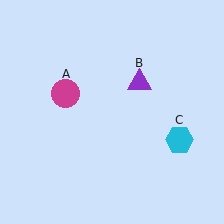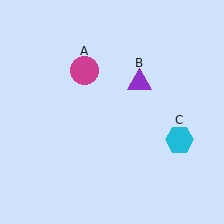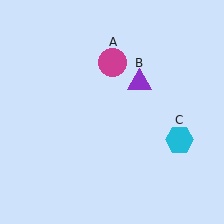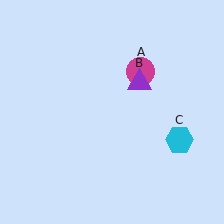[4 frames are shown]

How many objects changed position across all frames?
1 object changed position: magenta circle (object A).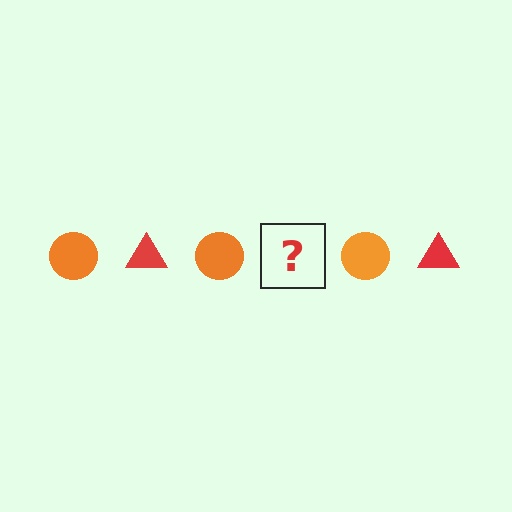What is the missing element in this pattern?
The missing element is a red triangle.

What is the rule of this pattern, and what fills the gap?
The rule is that the pattern alternates between orange circle and red triangle. The gap should be filled with a red triangle.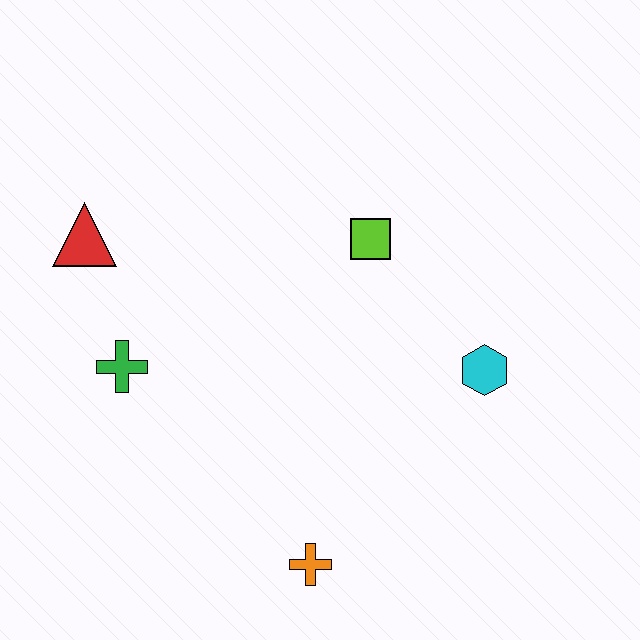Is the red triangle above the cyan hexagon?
Yes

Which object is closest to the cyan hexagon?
The lime square is closest to the cyan hexagon.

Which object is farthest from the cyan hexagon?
The red triangle is farthest from the cyan hexagon.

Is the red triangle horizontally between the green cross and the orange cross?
No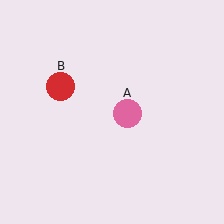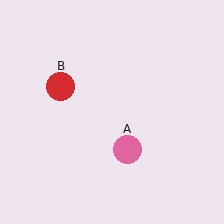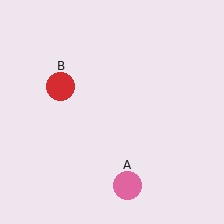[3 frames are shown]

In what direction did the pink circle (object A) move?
The pink circle (object A) moved down.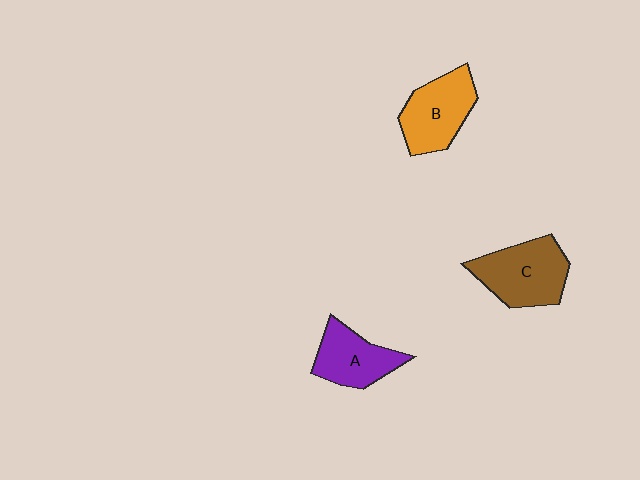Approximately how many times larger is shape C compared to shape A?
Approximately 1.3 times.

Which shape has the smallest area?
Shape A (purple).